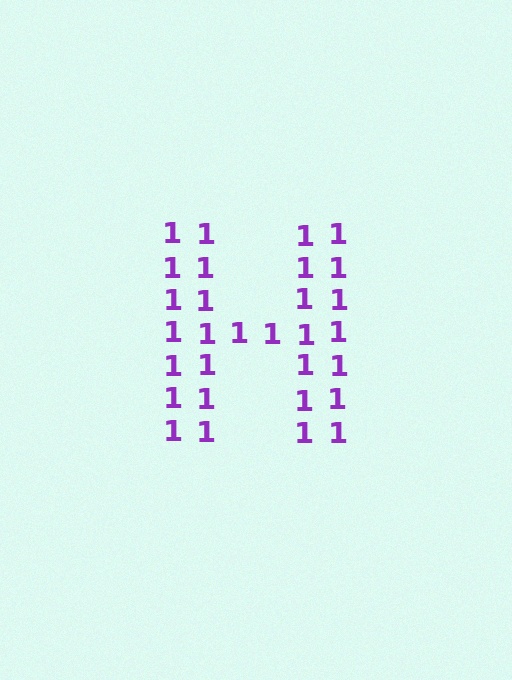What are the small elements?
The small elements are digit 1's.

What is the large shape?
The large shape is the letter H.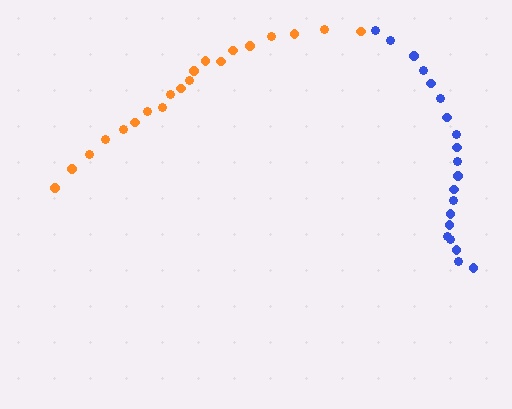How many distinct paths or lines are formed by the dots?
There are 2 distinct paths.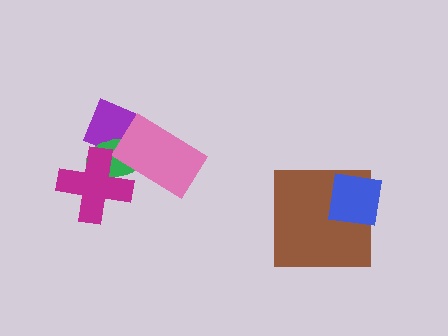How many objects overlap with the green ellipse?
3 objects overlap with the green ellipse.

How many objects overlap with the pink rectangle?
3 objects overlap with the pink rectangle.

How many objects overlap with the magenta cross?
3 objects overlap with the magenta cross.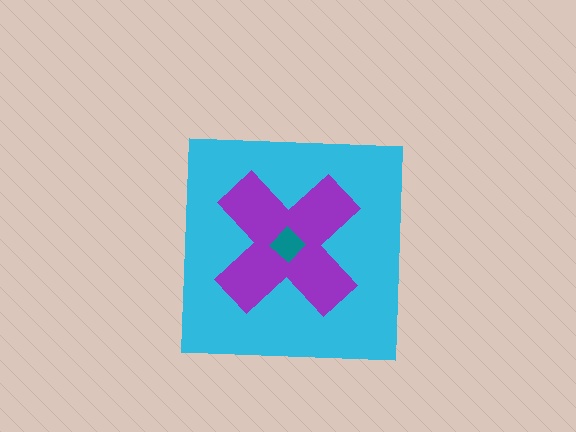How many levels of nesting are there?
3.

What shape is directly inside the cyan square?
The purple cross.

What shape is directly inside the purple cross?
The teal diamond.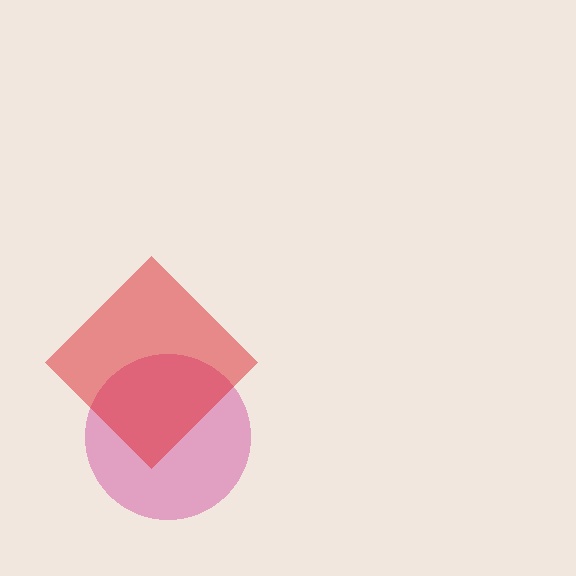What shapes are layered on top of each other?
The layered shapes are: a magenta circle, a red diamond.